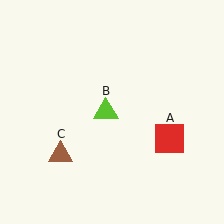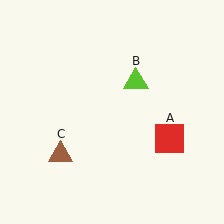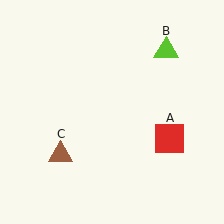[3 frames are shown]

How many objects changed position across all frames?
1 object changed position: lime triangle (object B).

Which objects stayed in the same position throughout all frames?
Red square (object A) and brown triangle (object C) remained stationary.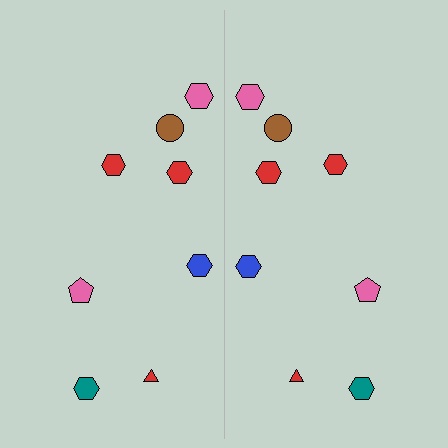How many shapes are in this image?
There are 16 shapes in this image.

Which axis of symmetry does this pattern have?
The pattern has a vertical axis of symmetry running through the center of the image.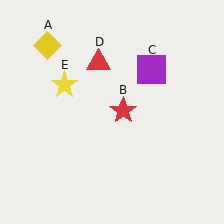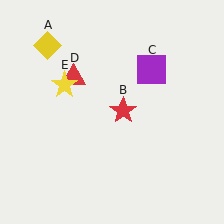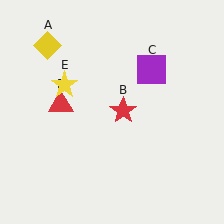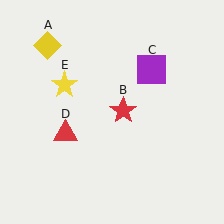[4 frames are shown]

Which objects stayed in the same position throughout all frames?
Yellow diamond (object A) and red star (object B) and purple square (object C) and yellow star (object E) remained stationary.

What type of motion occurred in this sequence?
The red triangle (object D) rotated counterclockwise around the center of the scene.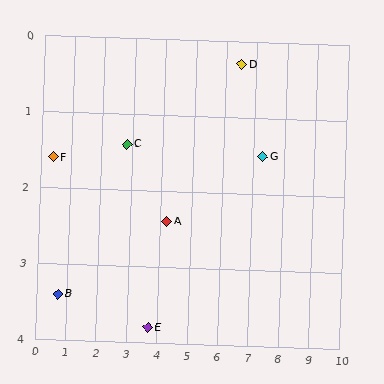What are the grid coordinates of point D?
Point D is at approximately (6.5, 0.3).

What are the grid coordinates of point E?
Point E is at approximately (3.7, 3.8).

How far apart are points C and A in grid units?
Points C and A are about 1.7 grid units apart.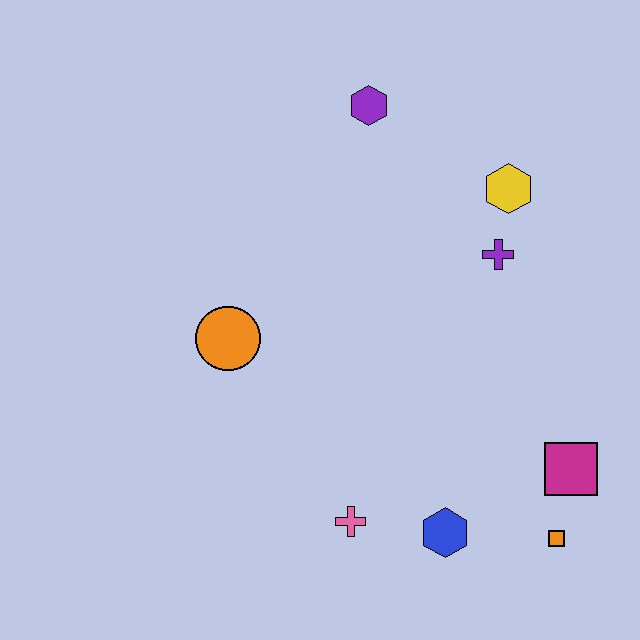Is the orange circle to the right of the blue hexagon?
No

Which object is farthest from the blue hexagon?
The purple hexagon is farthest from the blue hexagon.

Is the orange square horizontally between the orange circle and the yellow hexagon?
No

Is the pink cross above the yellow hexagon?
No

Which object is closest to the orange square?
The magenta square is closest to the orange square.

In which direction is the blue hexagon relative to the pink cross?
The blue hexagon is to the right of the pink cross.